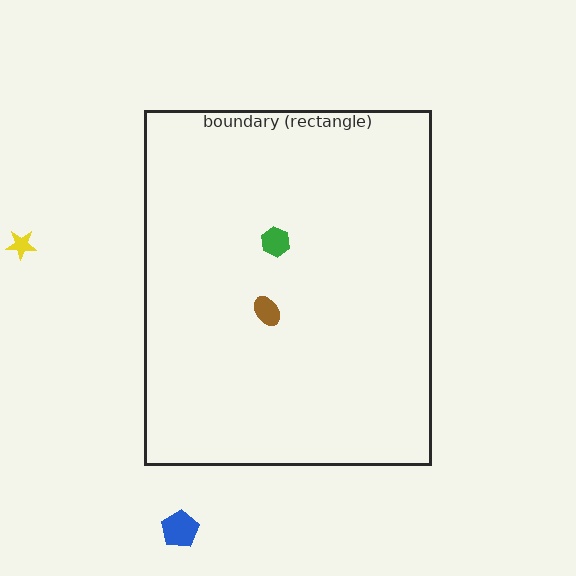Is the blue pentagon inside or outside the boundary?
Outside.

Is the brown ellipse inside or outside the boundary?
Inside.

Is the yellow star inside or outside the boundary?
Outside.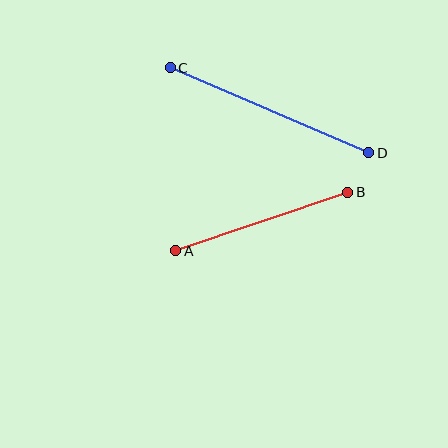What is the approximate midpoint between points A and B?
The midpoint is at approximately (262, 222) pixels.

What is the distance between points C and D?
The distance is approximately 216 pixels.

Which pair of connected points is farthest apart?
Points C and D are farthest apart.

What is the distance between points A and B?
The distance is approximately 182 pixels.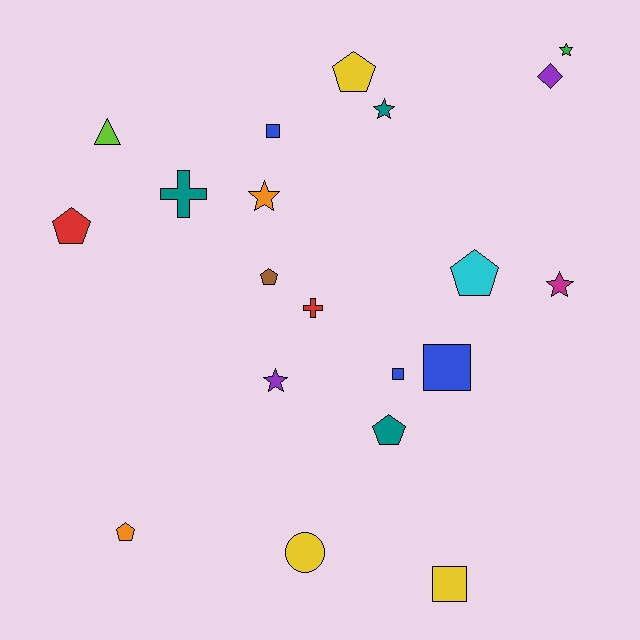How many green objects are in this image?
There is 1 green object.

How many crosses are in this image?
There are 2 crosses.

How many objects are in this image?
There are 20 objects.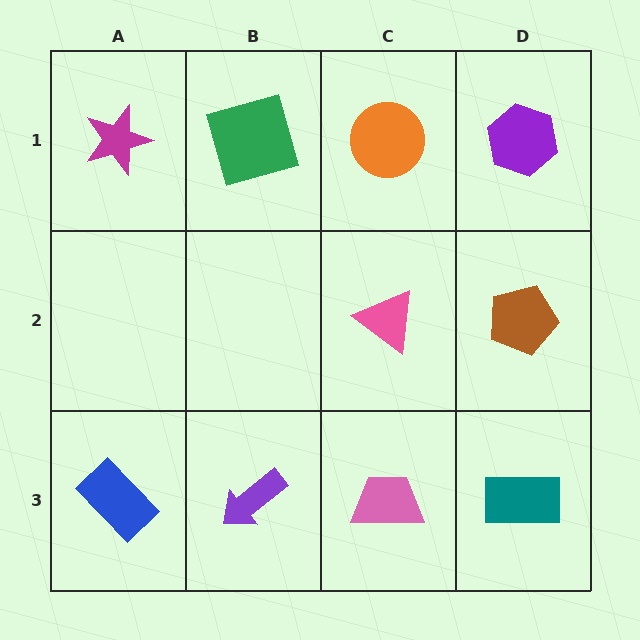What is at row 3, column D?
A teal rectangle.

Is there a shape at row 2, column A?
No, that cell is empty.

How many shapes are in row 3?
4 shapes.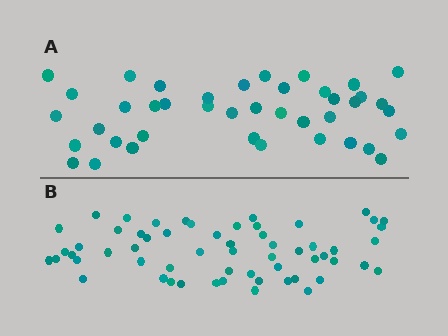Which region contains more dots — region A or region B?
Region B (the bottom region) has more dots.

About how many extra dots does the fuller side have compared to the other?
Region B has approximately 20 more dots than region A.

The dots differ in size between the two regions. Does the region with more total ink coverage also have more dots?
No. Region A has more total ink coverage because its dots are larger, but region B actually contains more individual dots. Total area can be misleading — the number of items is what matters here.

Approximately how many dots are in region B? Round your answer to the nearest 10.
About 60 dots. (The exact count is 59, which rounds to 60.)